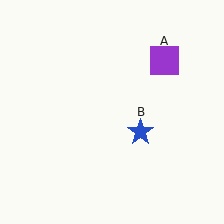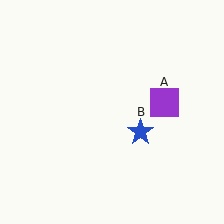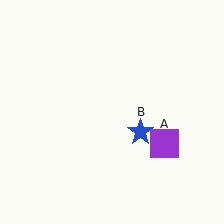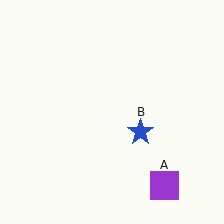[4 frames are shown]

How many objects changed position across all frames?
1 object changed position: purple square (object A).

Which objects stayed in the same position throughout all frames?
Blue star (object B) remained stationary.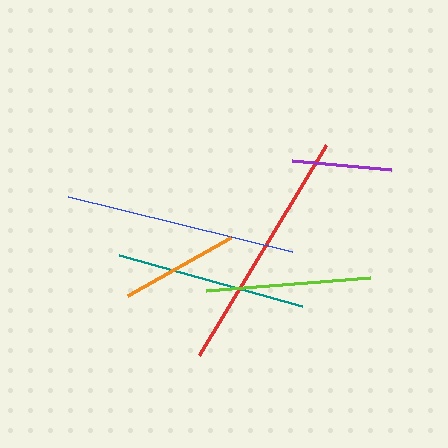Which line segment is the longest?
The red line is the longest at approximately 245 pixels.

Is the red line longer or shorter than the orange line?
The red line is longer than the orange line.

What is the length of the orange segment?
The orange segment is approximately 118 pixels long.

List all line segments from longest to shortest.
From longest to shortest: red, blue, teal, lime, orange, purple.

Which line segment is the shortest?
The purple line is the shortest at approximately 100 pixels.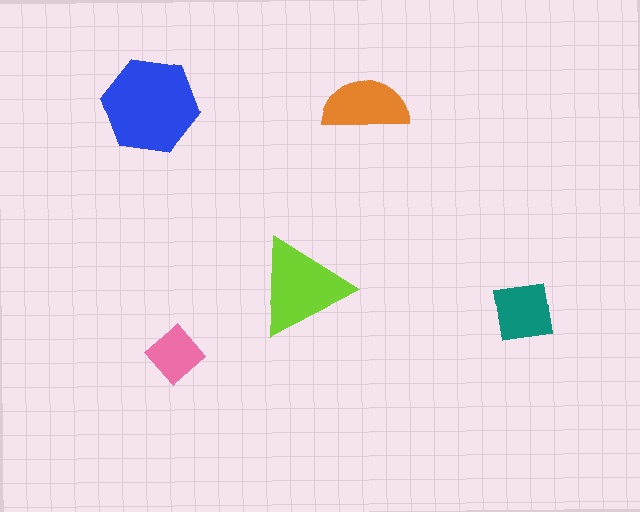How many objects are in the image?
There are 5 objects in the image.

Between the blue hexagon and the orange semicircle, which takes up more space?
The blue hexagon.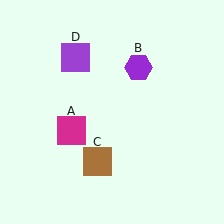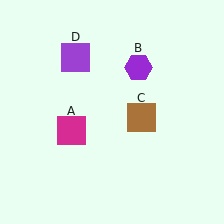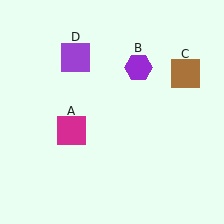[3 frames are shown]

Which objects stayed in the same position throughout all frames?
Magenta square (object A) and purple hexagon (object B) and purple square (object D) remained stationary.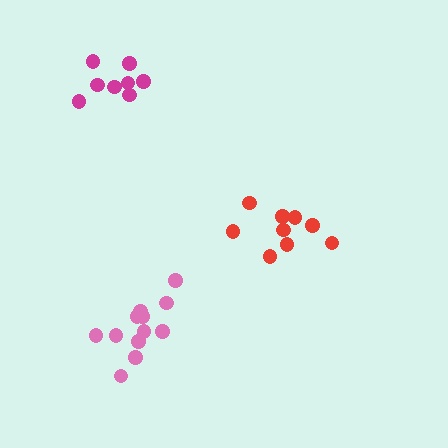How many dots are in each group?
Group 1: 9 dots, Group 2: 12 dots, Group 3: 8 dots (29 total).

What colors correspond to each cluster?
The clusters are colored: red, pink, magenta.